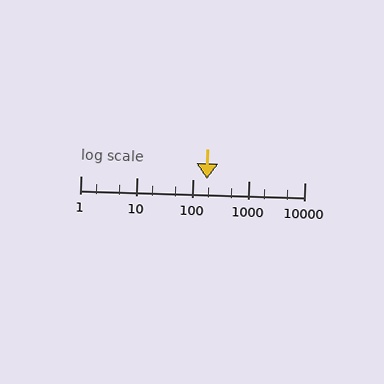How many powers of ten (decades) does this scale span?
The scale spans 4 decades, from 1 to 10000.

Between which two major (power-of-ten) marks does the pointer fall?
The pointer is between 100 and 1000.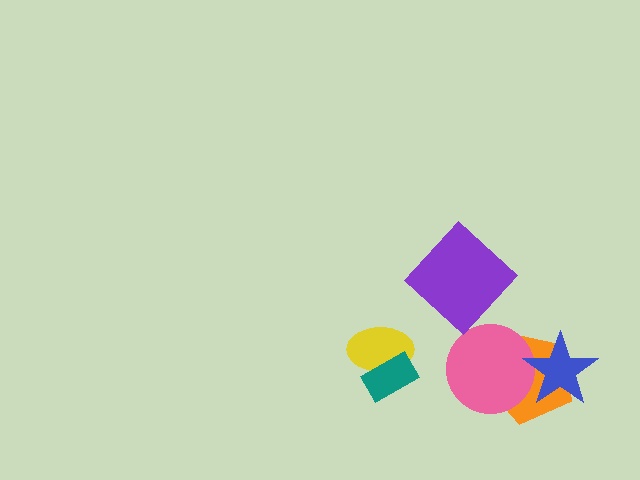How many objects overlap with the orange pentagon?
2 objects overlap with the orange pentagon.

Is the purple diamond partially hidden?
No, no other shape covers it.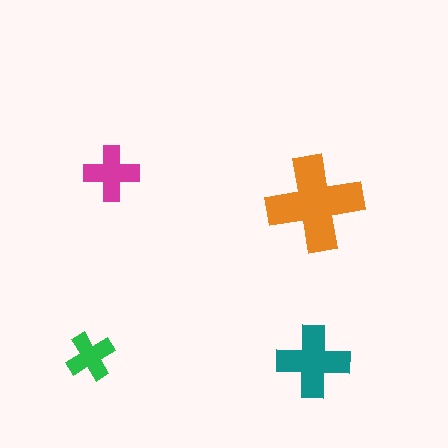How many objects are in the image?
There are 4 objects in the image.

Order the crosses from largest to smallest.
the orange one, the teal one, the magenta one, the green one.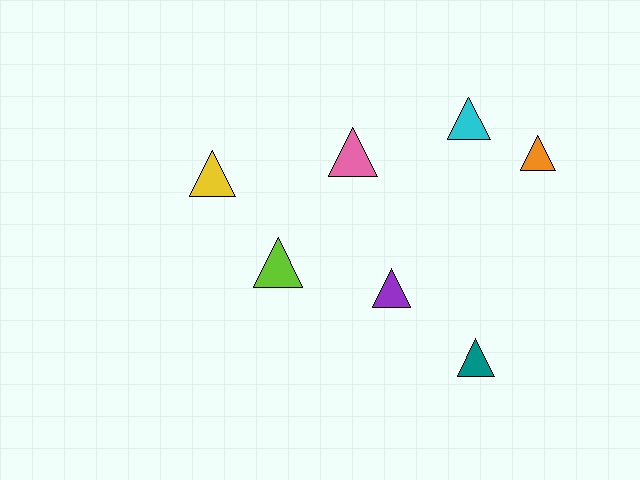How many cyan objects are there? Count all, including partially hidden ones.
There is 1 cyan object.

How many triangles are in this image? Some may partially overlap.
There are 7 triangles.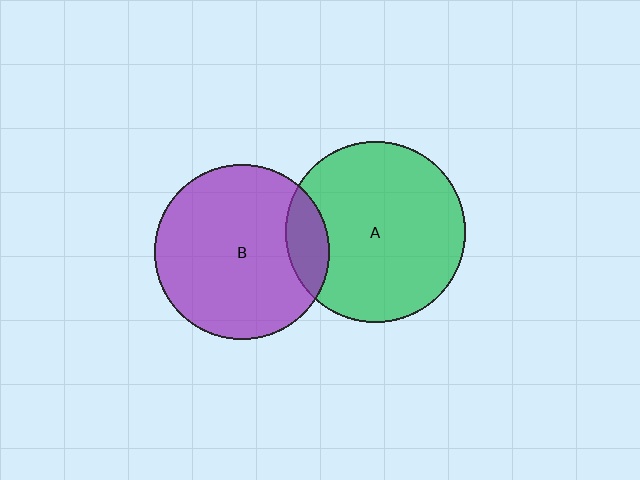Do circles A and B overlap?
Yes.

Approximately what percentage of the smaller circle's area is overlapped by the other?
Approximately 15%.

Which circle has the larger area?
Circle A (green).